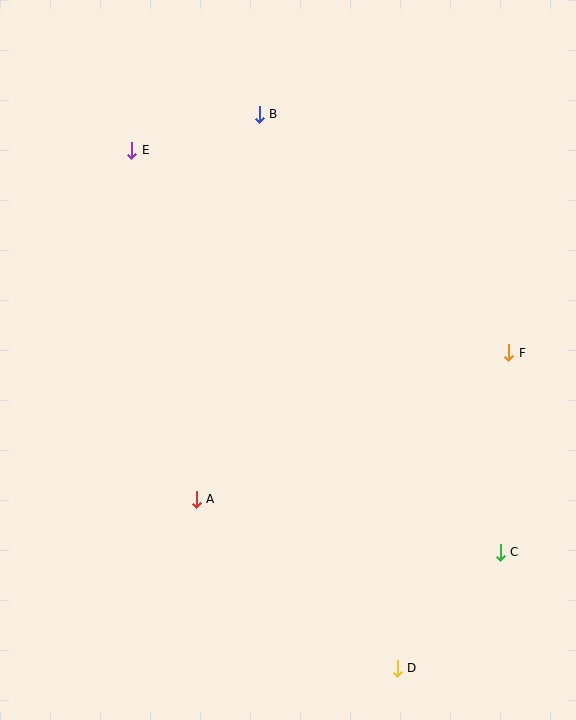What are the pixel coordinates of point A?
Point A is at (196, 499).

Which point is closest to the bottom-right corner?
Point C is closest to the bottom-right corner.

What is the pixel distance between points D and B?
The distance between D and B is 571 pixels.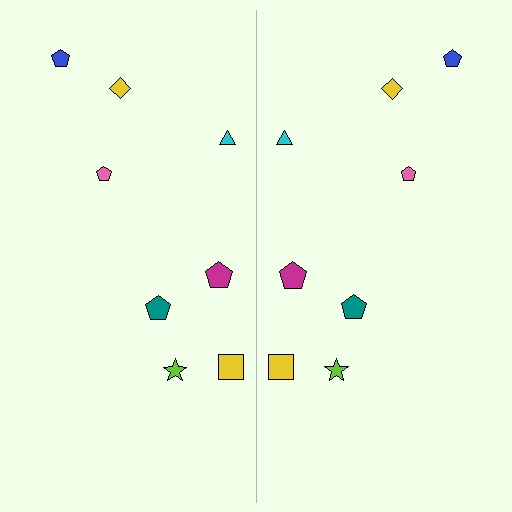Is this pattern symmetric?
Yes, this pattern has bilateral (reflection) symmetry.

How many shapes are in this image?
There are 16 shapes in this image.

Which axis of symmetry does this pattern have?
The pattern has a vertical axis of symmetry running through the center of the image.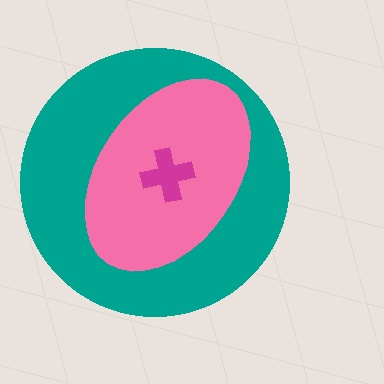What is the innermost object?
The magenta cross.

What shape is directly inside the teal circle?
The pink ellipse.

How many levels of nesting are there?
3.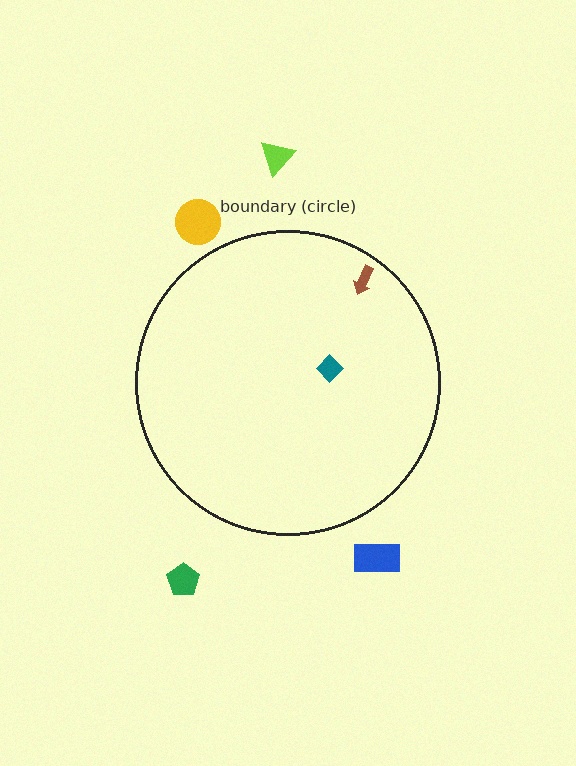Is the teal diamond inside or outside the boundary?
Inside.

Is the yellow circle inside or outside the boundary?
Outside.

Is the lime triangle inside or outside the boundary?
Outside.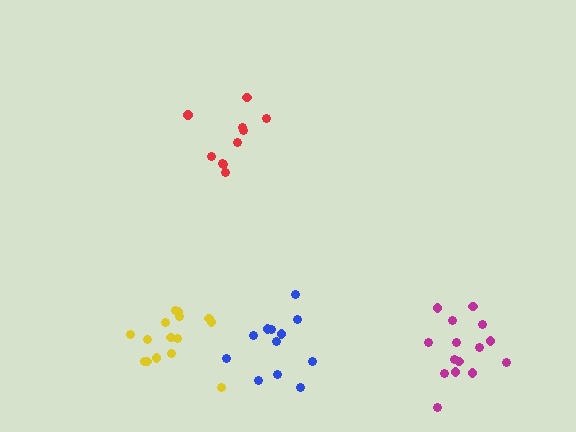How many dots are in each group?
Group 1: 10 dots, Group 2: 15 dots, Group 3: 12 dots, Group 4: 15 dots (52 total).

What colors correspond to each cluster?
The clusters are colored: red, yellow, blue, magenta.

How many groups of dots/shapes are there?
There are 4 groups.